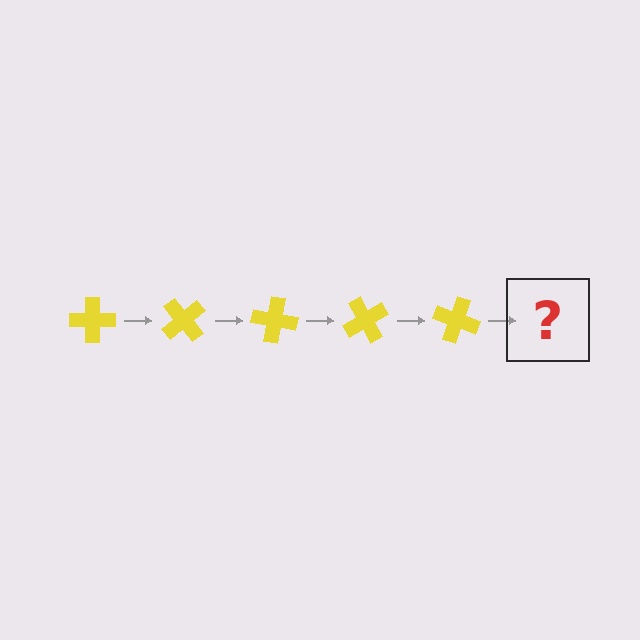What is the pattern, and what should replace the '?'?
The pattern is that the cross rotates 50 degrees each step. The '?' should be a yellow cross rotated 250 degrees.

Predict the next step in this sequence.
The next step is a yellow cross rotated 250 degrees.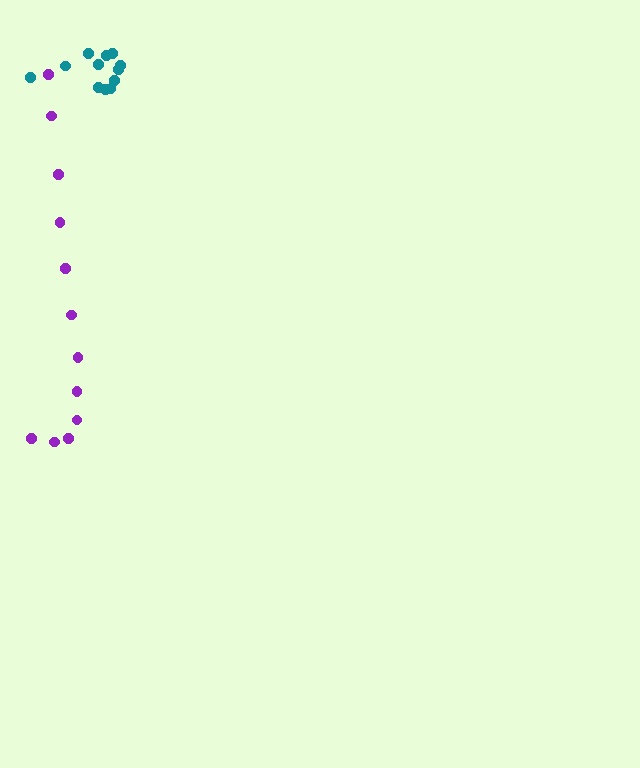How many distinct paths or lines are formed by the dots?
There are 2 distinct paths.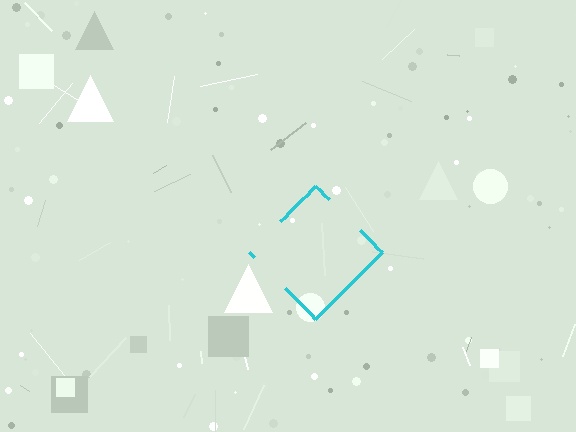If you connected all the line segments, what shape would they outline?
They would outline a diamond.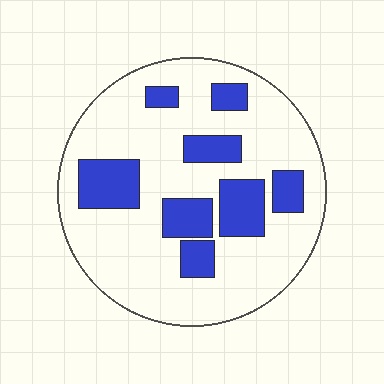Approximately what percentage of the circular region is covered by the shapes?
Approximately 25%.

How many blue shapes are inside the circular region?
8.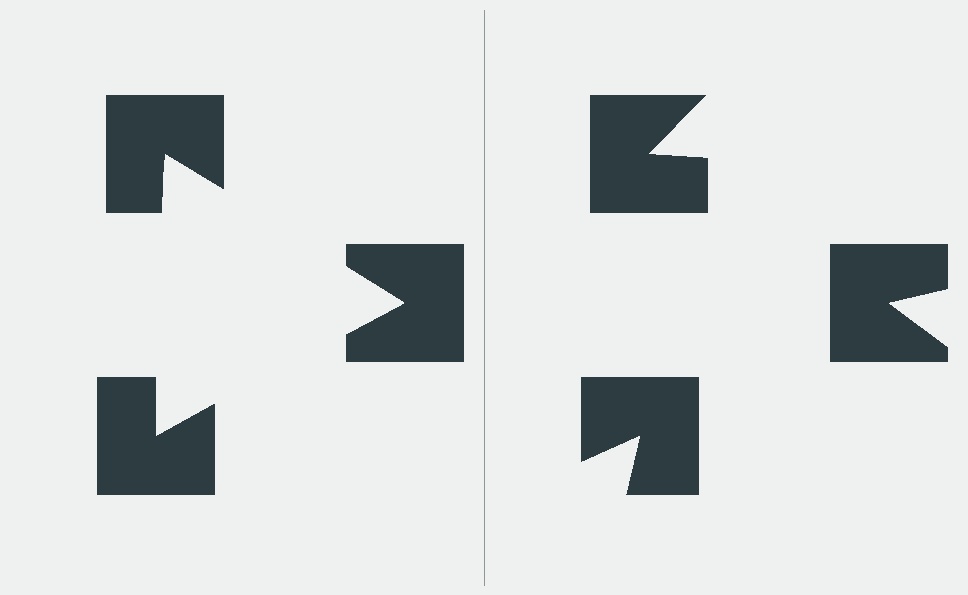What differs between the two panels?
The notched squares are positioned identically on both sides; only the wedge orientations differ. On the left they align to a triangle; on the right they are misaligned.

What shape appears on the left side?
An illusory triangle.